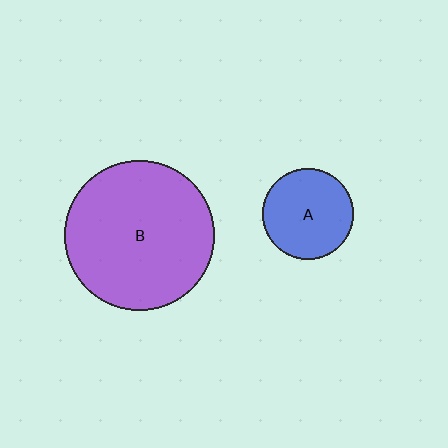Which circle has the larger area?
Circle B (purple).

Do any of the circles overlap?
No, none of the circles overlap.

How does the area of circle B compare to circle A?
Approximately 2.7 times.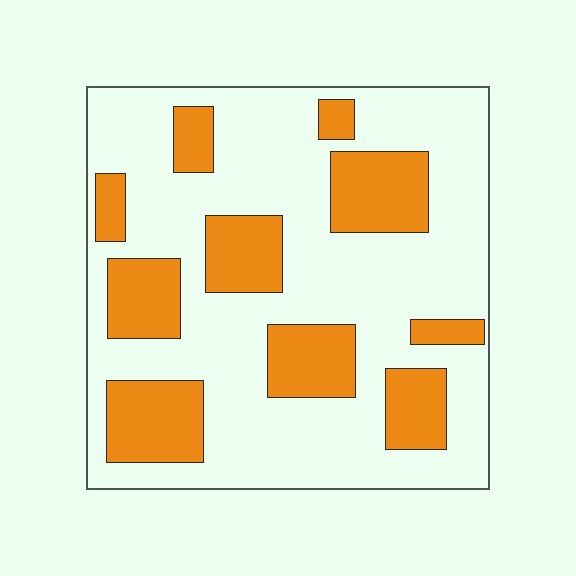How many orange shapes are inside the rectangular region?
10.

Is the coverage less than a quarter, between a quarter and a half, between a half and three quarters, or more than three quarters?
Between a quarter and a half.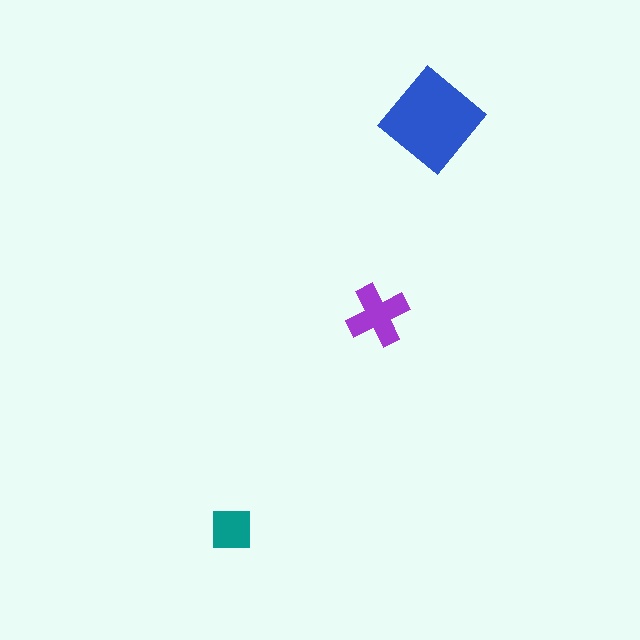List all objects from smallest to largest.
The teal square, the purple cross, the blue diamond.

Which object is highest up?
The blue diamond is topmost.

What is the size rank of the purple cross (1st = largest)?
2nd.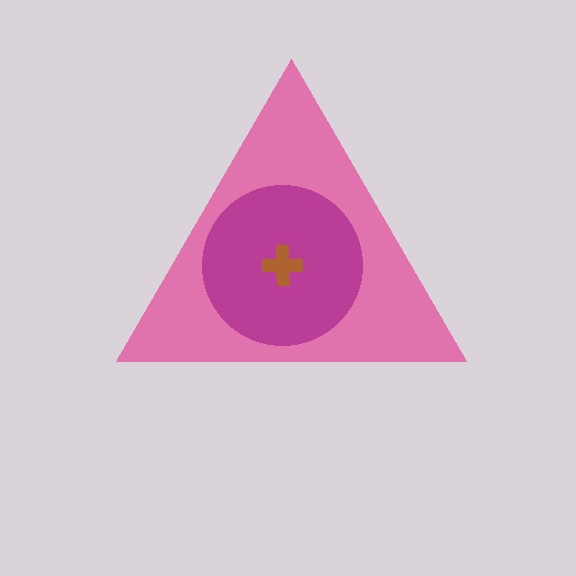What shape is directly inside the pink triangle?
The magenta circle.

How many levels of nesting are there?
3.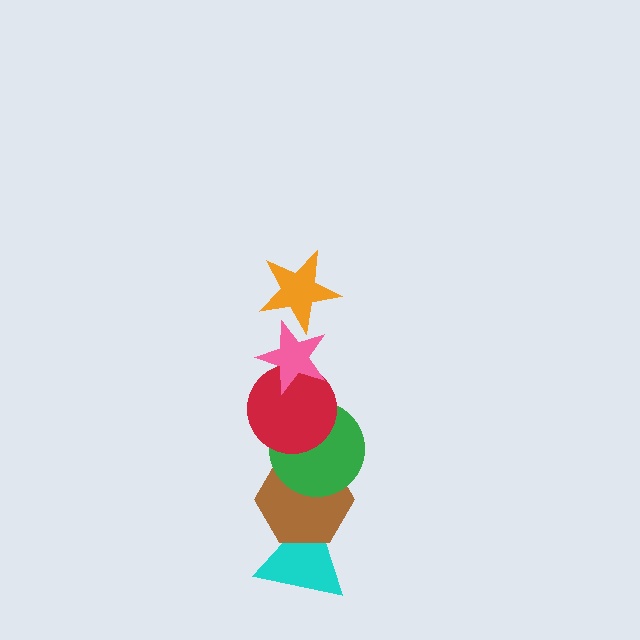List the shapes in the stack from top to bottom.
From top to bottom: the orange star, the pink star, the red circle, the green circle, the brown hexagon, the cyan triangle.